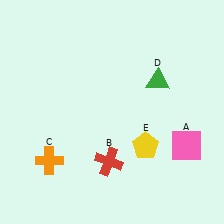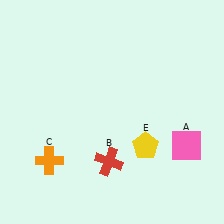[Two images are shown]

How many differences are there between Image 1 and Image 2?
There is 1 difference between the two images.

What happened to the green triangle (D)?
The green triangle (D) was removed in Image 2. It was in the top-right area of Image 1.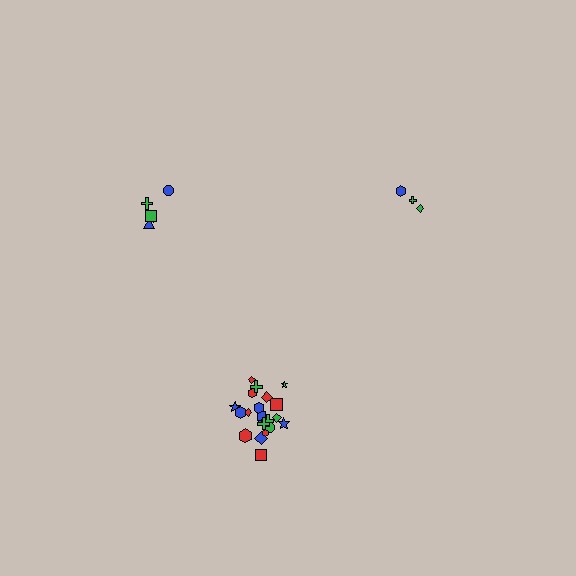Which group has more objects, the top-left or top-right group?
The top-left group.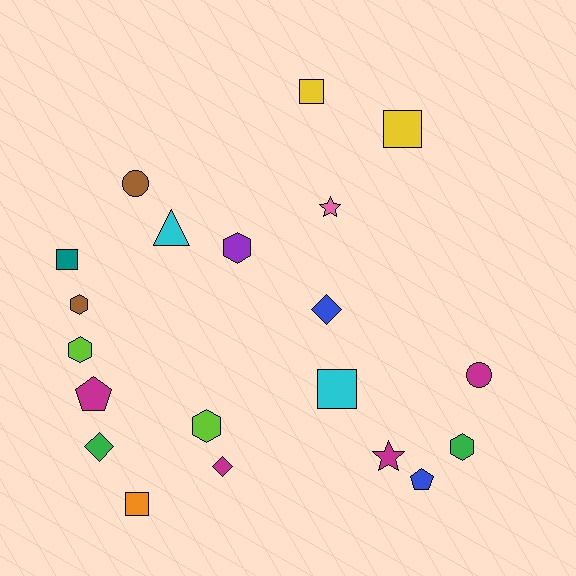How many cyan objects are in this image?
There are 2 cyan objects.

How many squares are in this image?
There are 5 squares.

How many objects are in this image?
There are 20 objects.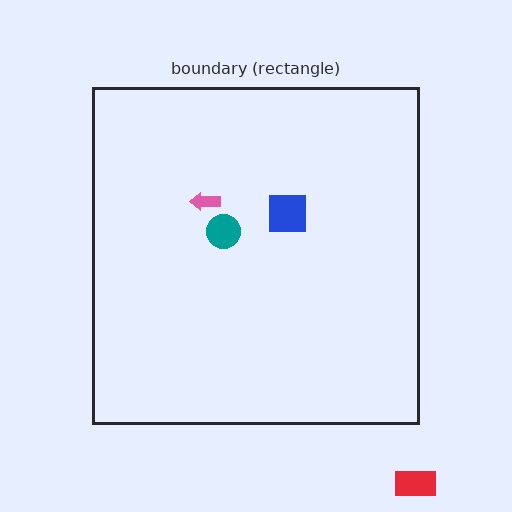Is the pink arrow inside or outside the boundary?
Inside.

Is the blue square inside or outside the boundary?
Inside.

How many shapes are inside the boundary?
3 inside, 1 outside.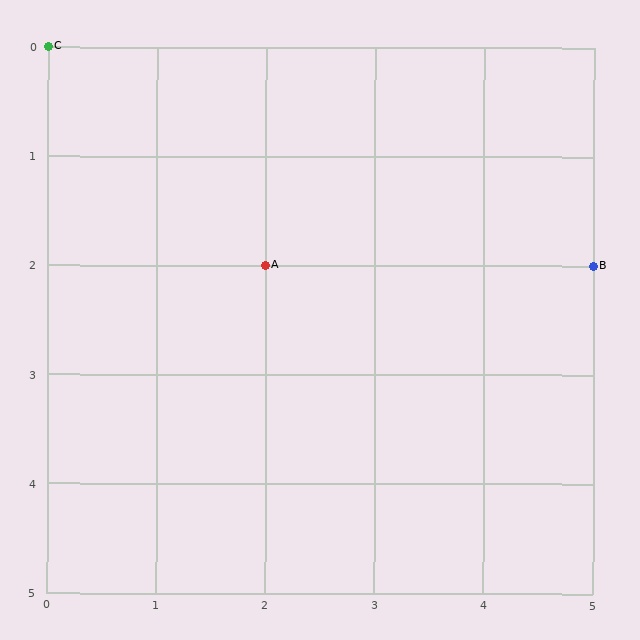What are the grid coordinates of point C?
Point C is at grid coordinates (0, 0).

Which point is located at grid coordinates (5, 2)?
Point B is at (5, 2).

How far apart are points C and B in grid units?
Points C and B are 5 columns and 2 rows apart (about 5.4 grid units diagonally).